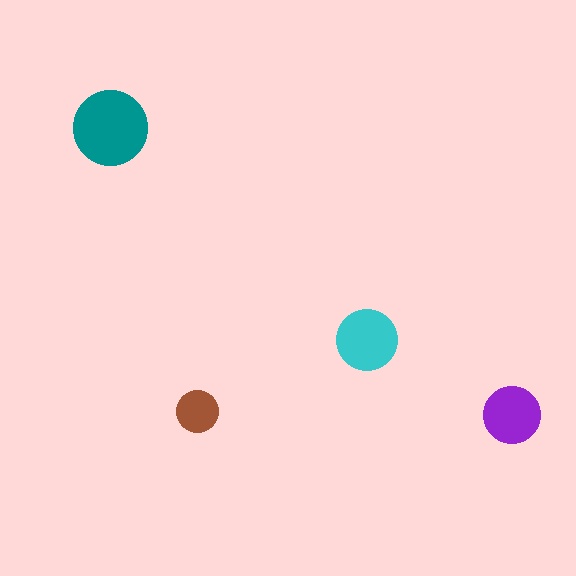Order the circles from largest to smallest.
the teal one, the cyan one, the purple one, the brown one.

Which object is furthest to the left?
The teal circle is leftmost.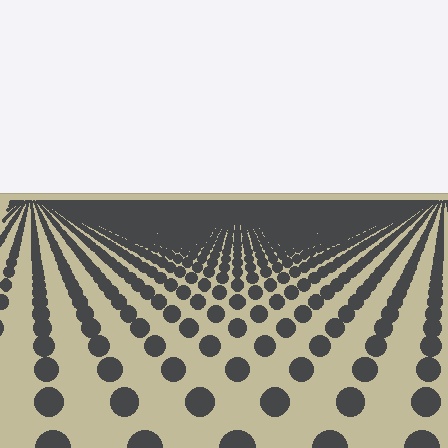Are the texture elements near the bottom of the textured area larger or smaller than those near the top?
Larger. Near the bottom, elements are closer to the viewer and appear at a bigger on-screen size.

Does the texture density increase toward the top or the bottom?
Density increases toward the top.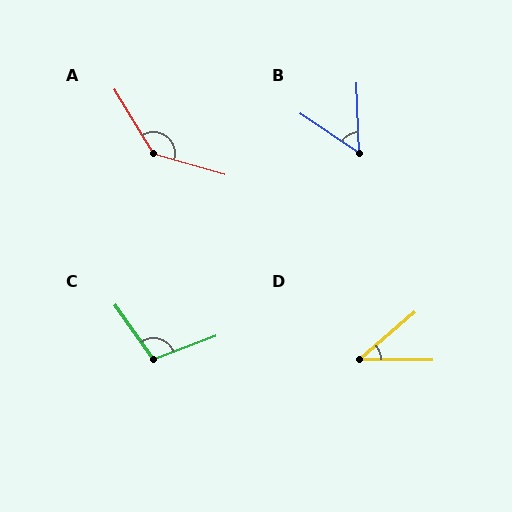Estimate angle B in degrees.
Approximately 54 degrees.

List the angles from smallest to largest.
D (41°), B (54°), C (104°), A (137°).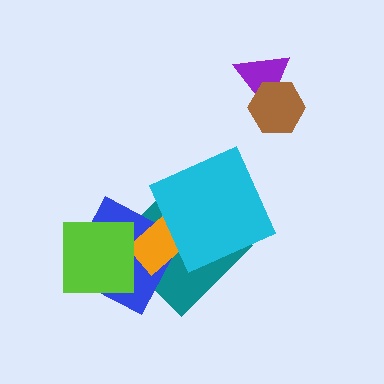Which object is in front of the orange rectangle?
The cyan square is in front of the orange rectangle.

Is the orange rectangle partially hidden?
Yes, it is partially covered by another shape.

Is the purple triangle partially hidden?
Yes, it is partially covered by another shape.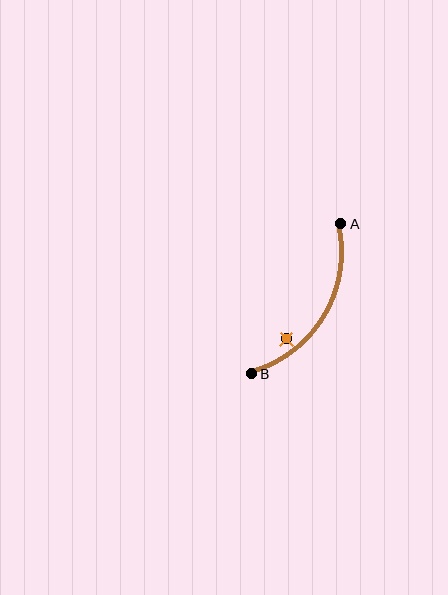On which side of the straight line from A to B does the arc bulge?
The arc bulges to the right of the straight line connecting A and B.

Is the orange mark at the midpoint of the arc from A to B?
No — the orange mark does not lie on the arc at all. It sits slightly inside the curve.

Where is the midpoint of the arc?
The arc midpoint is the point on the curve farthest from the straight line joining A and B. It sits to the right of that line.